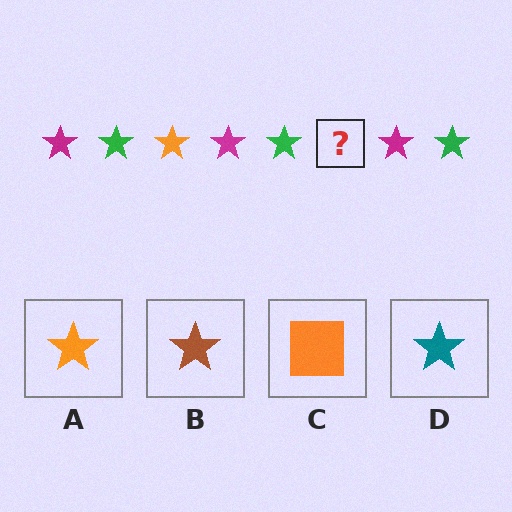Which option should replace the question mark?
Option A.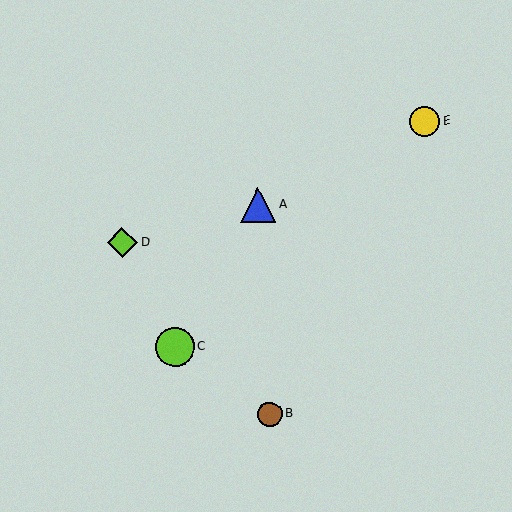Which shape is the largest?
The lime circle (labeled C) is the largest.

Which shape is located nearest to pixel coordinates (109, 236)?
The lime diamond (labeled D) at (122, 242) is nearest to that location.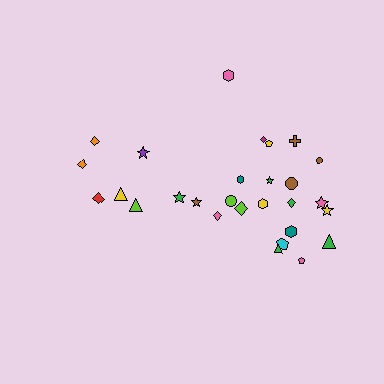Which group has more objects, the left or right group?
The right group.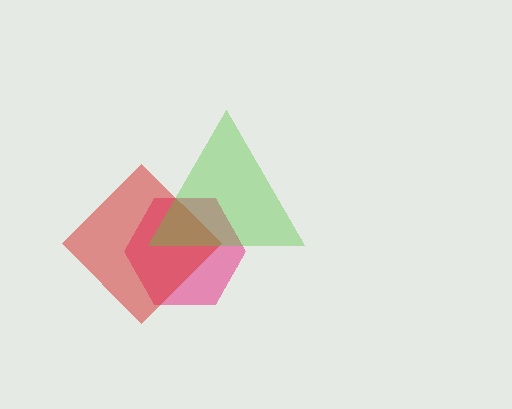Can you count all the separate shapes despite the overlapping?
Yes, there are 3 separate shapes.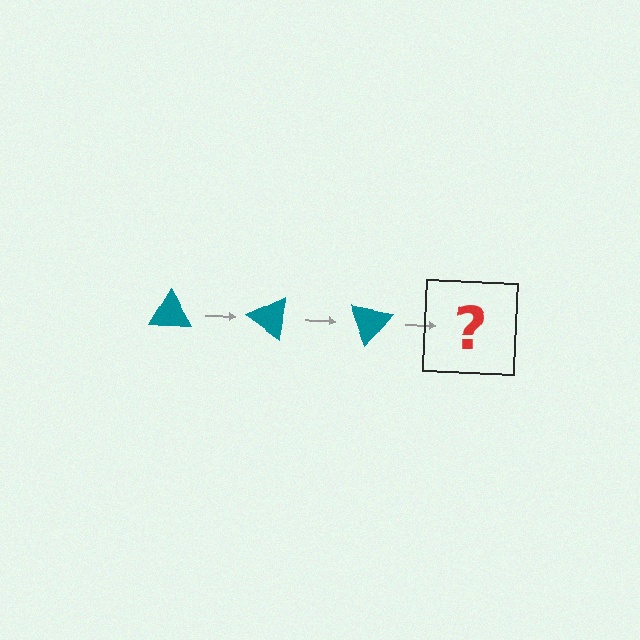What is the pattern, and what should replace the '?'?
The pattern is that the triangle rotates 35 degrees each step. The '?' should be a teal triangle rotated 105 degrees.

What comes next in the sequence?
The next element should be a teal triangle rotated 105 degrees.